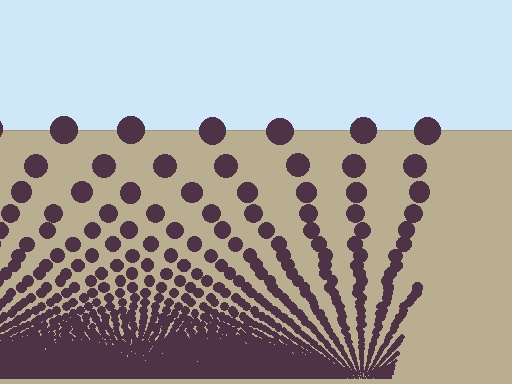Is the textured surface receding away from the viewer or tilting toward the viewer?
The surface appears to tilt toward the viewer. Texture elements get larger and sparser toward the top.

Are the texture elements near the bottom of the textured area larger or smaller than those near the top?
Smaller. The gradient is inverted — elements near the bottom are smaller and denser.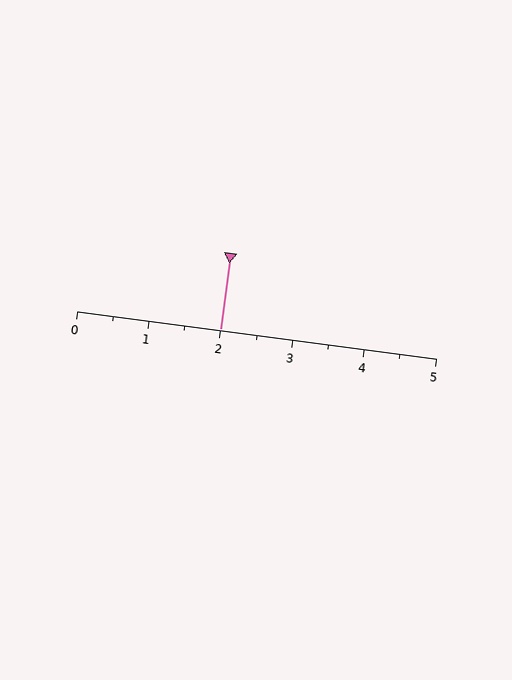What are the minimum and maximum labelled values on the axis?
The axis runs from 0 to 5.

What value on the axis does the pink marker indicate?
The marker indicates approximately 2.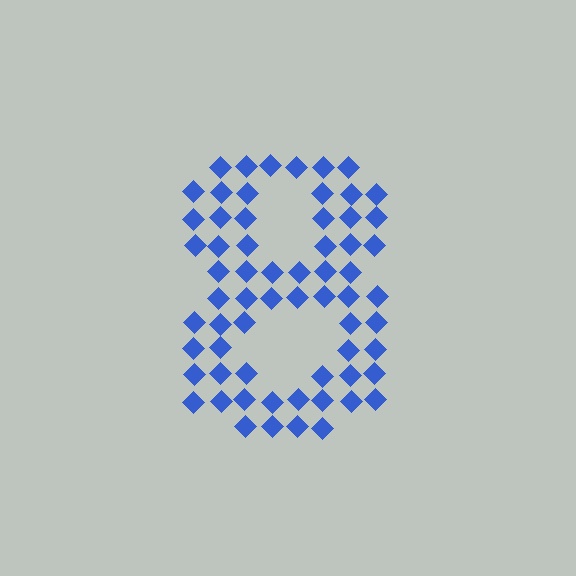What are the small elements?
The small elements are diamonds.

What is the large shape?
The large shape is the digit 8.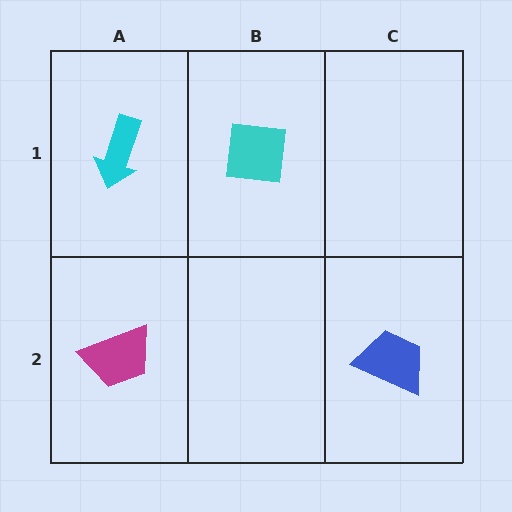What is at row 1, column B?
A cyan square.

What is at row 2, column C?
A blue trapezoid.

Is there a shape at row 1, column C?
No, that cell is empty.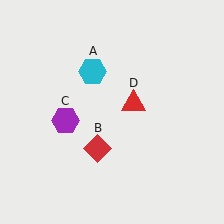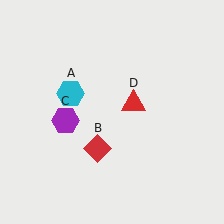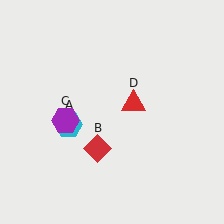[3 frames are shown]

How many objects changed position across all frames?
1 object changed position: cyan hexagon (object A).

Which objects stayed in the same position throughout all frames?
Red diamond (object B) and purple hexagon (object C) and red triangle (object D) remained stationary.